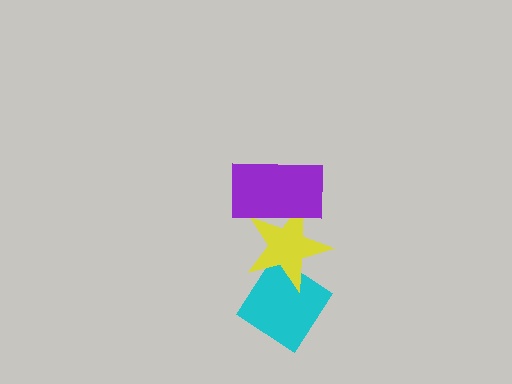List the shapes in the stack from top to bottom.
From top to bottom: the purple rectangle, the yellow star, the cyan diamond.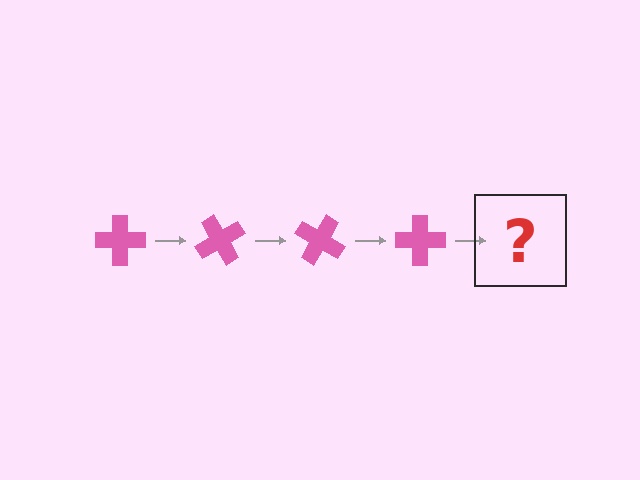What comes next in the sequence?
The next element should be a pink cross rotated 240 degrees.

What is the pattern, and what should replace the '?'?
The pattern is that the cross rotates 60 degrees each step. The '?' should be a pink cross rotated 240 degrees.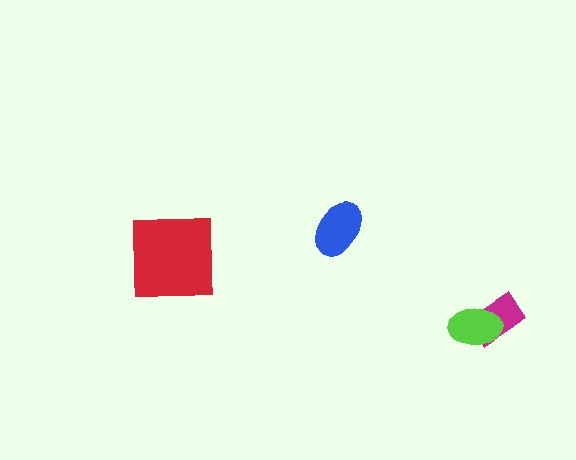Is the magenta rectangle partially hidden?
Yes, it is partially covered by another shape.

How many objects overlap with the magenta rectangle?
1 object overlaps with the magenta rectangle.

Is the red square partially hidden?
No, no other shape covers it.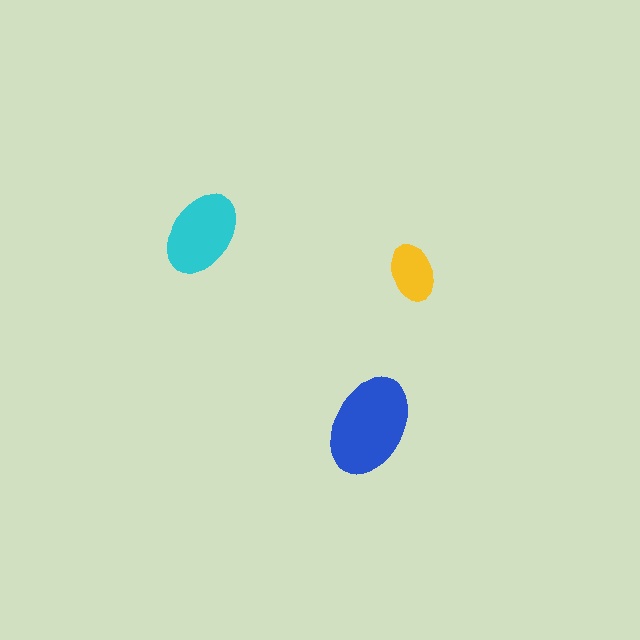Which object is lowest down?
The blue ellipse is bottommost.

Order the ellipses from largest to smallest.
the blue one, the cyan one, the yellow one.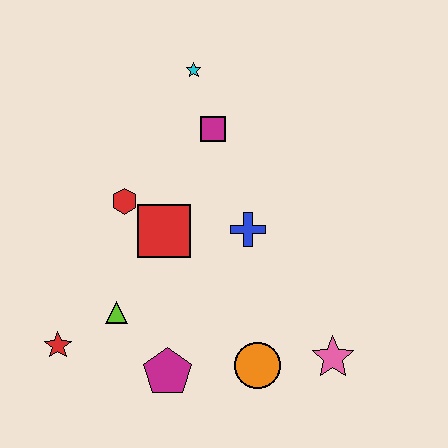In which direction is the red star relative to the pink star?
The red star is to the left of the pink star.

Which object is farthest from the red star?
The cyan star is farthest from the red star.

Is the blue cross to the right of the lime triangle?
Yes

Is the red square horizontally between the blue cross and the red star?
Yes